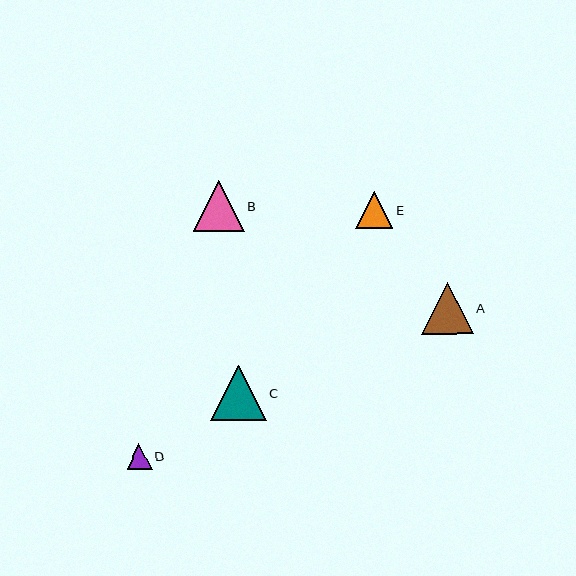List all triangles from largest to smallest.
From largest to smallest: C, A, B, E, D.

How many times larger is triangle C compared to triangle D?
Triangle C is approximately 2.2 times the size of triangle D.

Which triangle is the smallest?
Triangle D is the smallest with a size of approximately 25 pixels.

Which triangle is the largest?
Triangle C is the largest with a size of approximately 56 pixels.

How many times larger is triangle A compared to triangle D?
Triangle A is approximately 2.0 times the size of triangle D.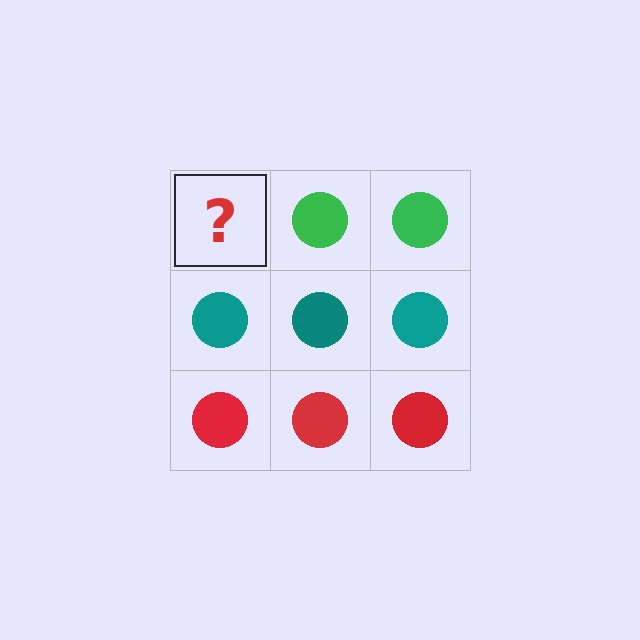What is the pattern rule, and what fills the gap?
The rule is that each row has a consistent color. The gap should be filled with a green circle.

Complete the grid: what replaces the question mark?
The question mark should be replaced with a green circle.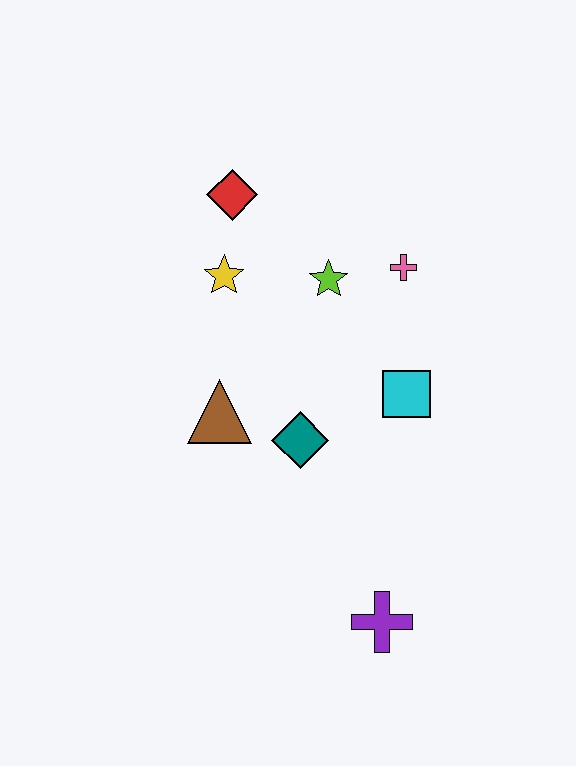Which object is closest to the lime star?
The pink cross is closest to the lime star.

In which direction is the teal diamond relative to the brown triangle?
The teal diamond is to the right of the brown triangle.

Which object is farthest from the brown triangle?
The purple cross is farthest from the brown triangle.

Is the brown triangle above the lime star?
No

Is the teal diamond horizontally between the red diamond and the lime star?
Yes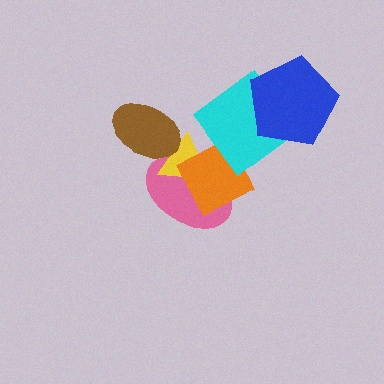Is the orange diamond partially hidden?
Yes, it is partially covered by another shape.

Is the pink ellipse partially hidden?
Yes, it is partially covered by another shape.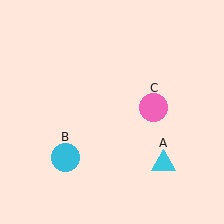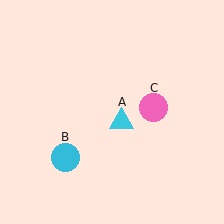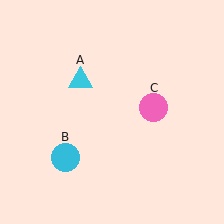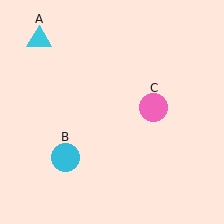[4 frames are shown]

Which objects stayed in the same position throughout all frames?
Cyan circle (object B) and pink circle (object C) remained stationary.